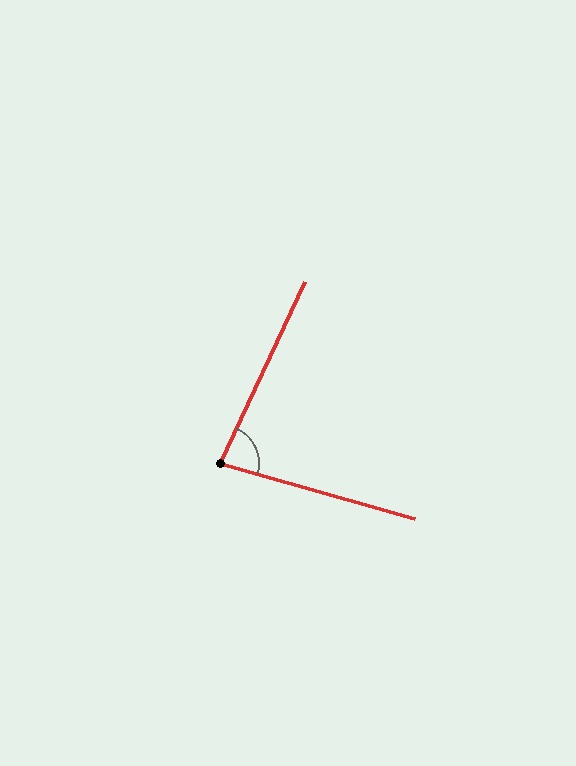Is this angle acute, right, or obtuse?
It is acute.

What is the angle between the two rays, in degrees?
Approximately 81 degrees.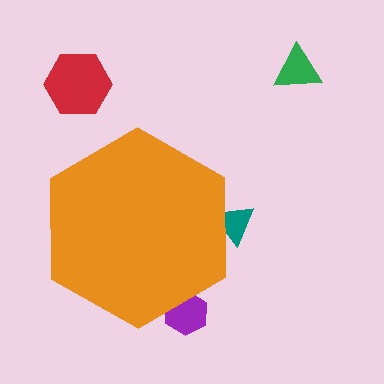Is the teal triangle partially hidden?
Yes, the teal triangle is partially hidden behind the orange hexagon.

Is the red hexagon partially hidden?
No, the red hexagon is fully visible.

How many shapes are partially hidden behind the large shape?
2 shapes are partially hidden.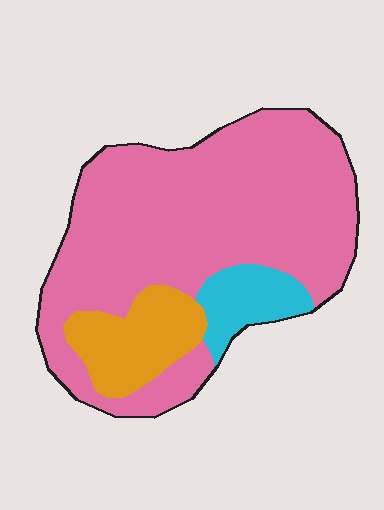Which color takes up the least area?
Cyan, at roughly 10%.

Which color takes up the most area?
Pink, at roughly 75%.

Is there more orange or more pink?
Pink.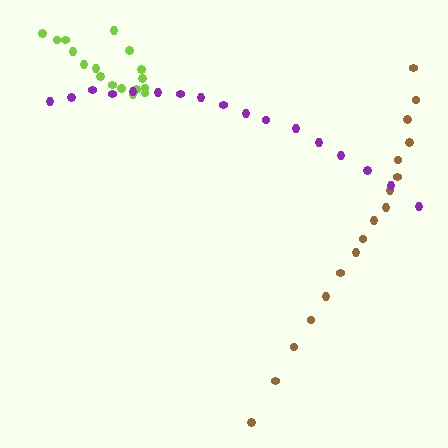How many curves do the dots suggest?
There are 3 distinct paths.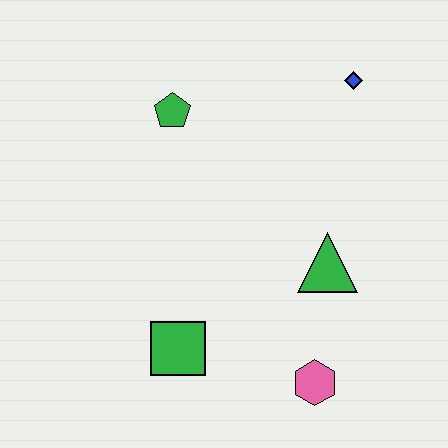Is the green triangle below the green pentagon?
Yes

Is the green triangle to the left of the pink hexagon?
No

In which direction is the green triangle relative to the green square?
The green triangle is to the right of the green square.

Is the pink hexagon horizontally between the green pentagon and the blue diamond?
Yes